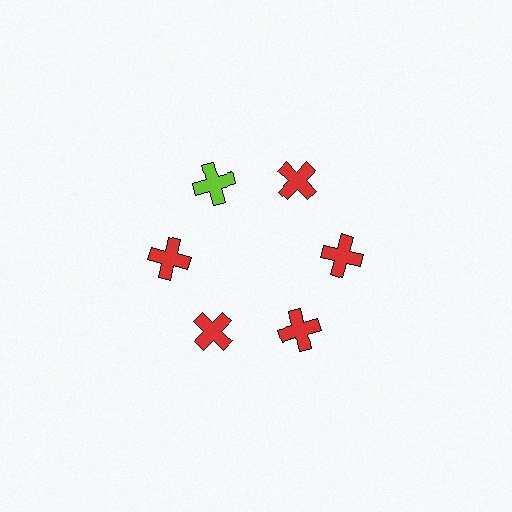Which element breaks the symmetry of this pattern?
The lime cross at roughly the 11 o'clock position breaks the symmetry. All other shapes are red crosses.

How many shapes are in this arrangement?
There are 6 shapes arranged in a ring pattern.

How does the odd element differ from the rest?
It has a different color: lime instead of red.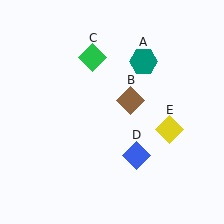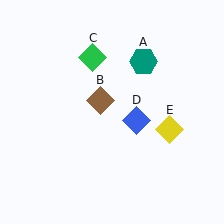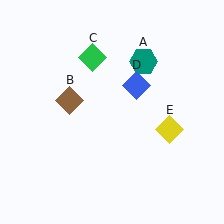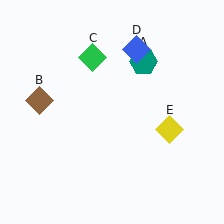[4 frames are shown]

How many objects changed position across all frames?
2 objects changed position: brown diamond (object B), blue diamond (object D).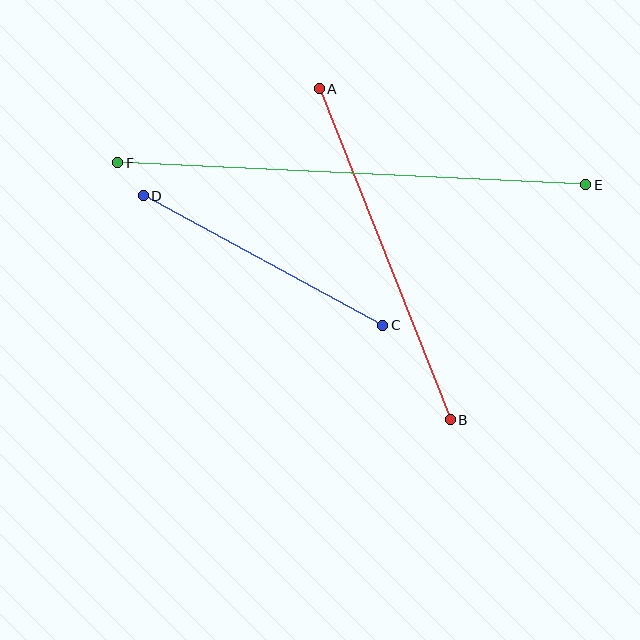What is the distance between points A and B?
The distance is approximately 356 pixels.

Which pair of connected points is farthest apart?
Points E and F are farthest apart.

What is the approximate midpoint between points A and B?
The midpoint is at approximately (385, 254) pixels.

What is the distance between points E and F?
The distance is approximately 468 pixels.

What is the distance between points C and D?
The distance is approximately 272 pixels.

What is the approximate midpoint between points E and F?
The midpoint is at approximately (352, 174) pixels.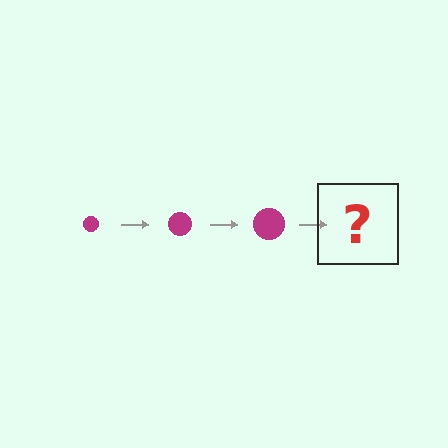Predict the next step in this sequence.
The next step is a magenta circle, larger than the previous one.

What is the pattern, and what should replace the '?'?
The pattern is that the circle gets progressively larger each step. The '?' should be a magenta circle, larger than the previous one.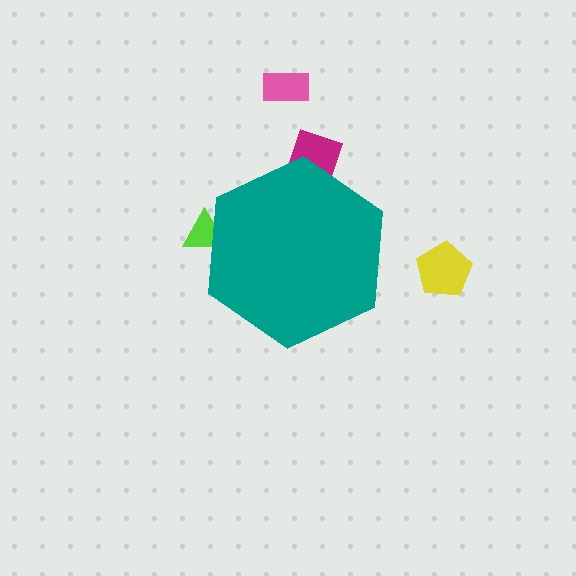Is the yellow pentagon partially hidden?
No, the yellow pentagon is fully visible.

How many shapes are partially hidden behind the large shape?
2 shapes are partially hidden.